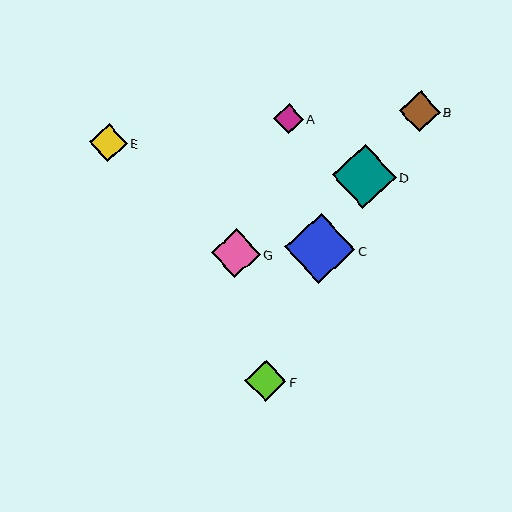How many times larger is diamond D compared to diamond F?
Diamond D is approximately 1.6 times the size of diamond F.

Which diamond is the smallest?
Diamond A is the smallest with a size of approximately 30 pixels.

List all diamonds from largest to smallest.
From largest to smallest: C, D, G, F, B, E, A.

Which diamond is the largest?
Diamond C is the largest with a size of approximately 70 pixels.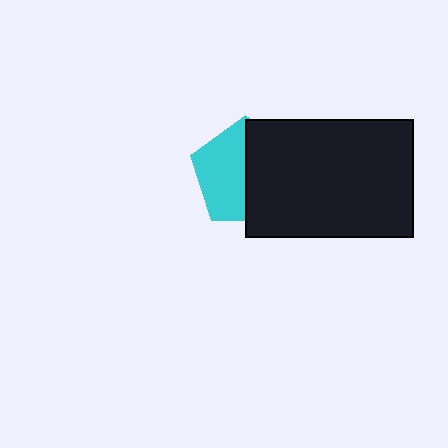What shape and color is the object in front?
The object in front is a black rectangle.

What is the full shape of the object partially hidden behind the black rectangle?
The partially hidden object is a cyan pentagon.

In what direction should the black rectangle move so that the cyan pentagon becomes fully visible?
The black rectangle should move right. That is the shortest direction to clear the overlap and leave the cyan pentagon fully visible.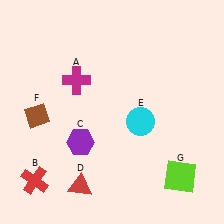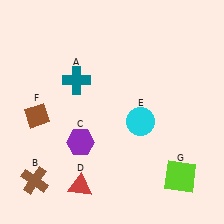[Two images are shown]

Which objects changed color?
A changed from magenta to teal. B changed from red to brown.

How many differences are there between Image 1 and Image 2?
There are 2 differences between the two images.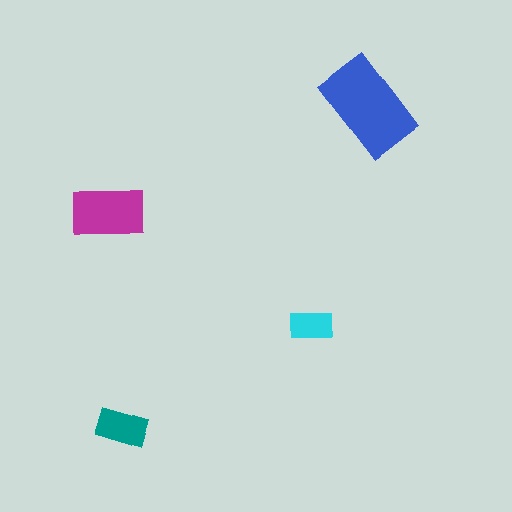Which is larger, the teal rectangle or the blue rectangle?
The blue one.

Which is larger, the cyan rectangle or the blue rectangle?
The blue one.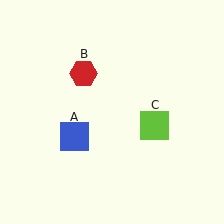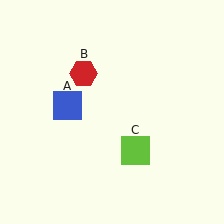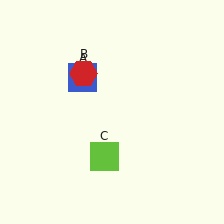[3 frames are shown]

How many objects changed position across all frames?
2 objects changed position: blue square (object A), lime square (object C).